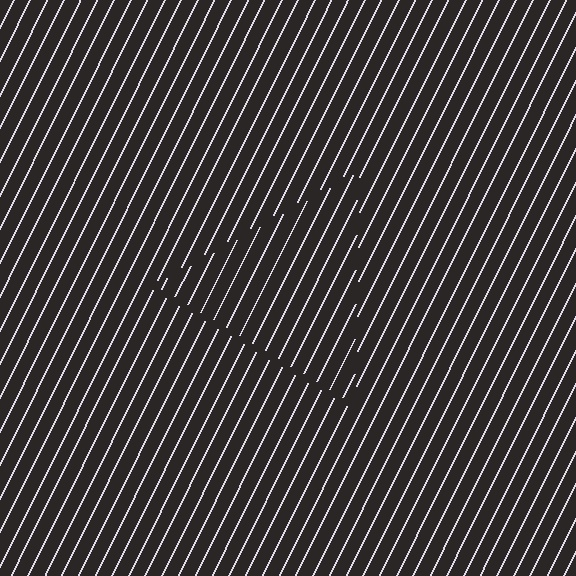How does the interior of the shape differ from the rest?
The interior of the shape contains the same grating, shifted by half a period — the contour is defined by the phase discontinuity where line-ends from the inner and outer gratings abut.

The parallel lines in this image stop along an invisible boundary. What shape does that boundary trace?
An illusory triangle. The interior of the shape contains the same grating, shifted by half a period — the contour is defined by the phase discontinuity where line-ends from the inner and outer gratings abut.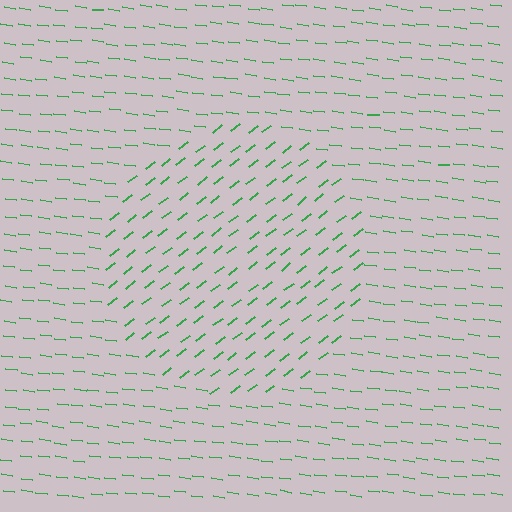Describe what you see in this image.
The image is filled with small green line segments. A circle region in the image has lines oriented differently from the surrounding lines, creating a visible texture boundary.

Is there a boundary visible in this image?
Yes, there is a texture boundary formed by a change in line orientation.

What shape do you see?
I see a circle.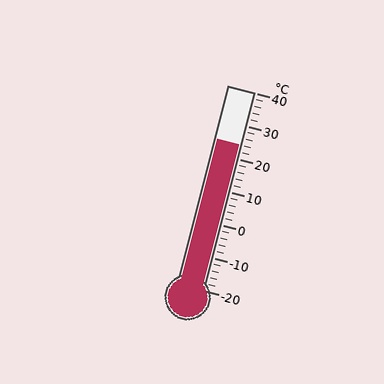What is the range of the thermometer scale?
The thermometer scale ranges from -20°C to 40°C.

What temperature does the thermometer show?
The thermometer shows approximately 24°C.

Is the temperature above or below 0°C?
The temperature is above 0°C.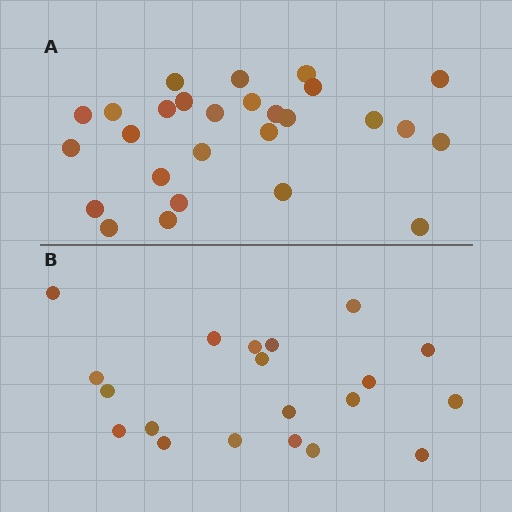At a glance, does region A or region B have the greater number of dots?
Region A (the top region) has more dots.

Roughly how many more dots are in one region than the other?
Region A has roughly 8 or so more dots than region B.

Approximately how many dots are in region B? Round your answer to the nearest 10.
About 20 dots.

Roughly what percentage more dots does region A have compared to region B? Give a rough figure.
About 35% more.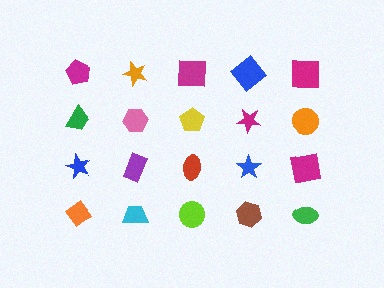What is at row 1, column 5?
A magenta square.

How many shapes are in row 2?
5 shapes.